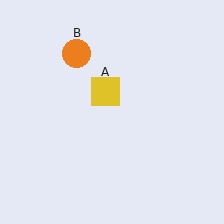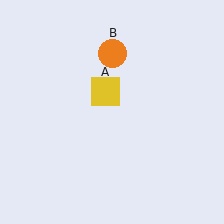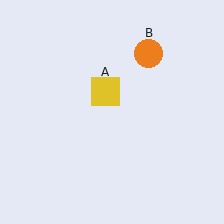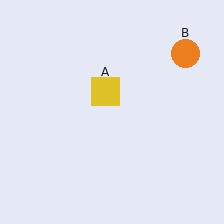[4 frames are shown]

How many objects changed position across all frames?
1 object changed position: orange circle (object B).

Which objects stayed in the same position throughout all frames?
Yellow square (object A) remained stationary.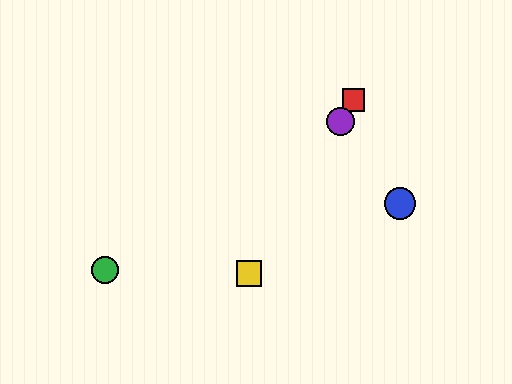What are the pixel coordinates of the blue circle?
The blue circle is at (400, 203).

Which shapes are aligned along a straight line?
The red square, the yellow square, the purple circle are aligned along a straight line.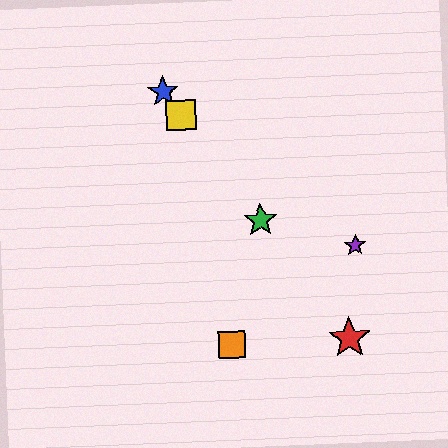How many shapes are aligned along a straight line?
4 shapes (the red star, the blue star, the green star, the yellow square) are aligned along a straight line.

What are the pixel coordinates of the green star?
The green star is at (260, 220).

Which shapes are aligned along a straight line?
The red star, the blue star, the green star, the yellow square are aligned along a straight line.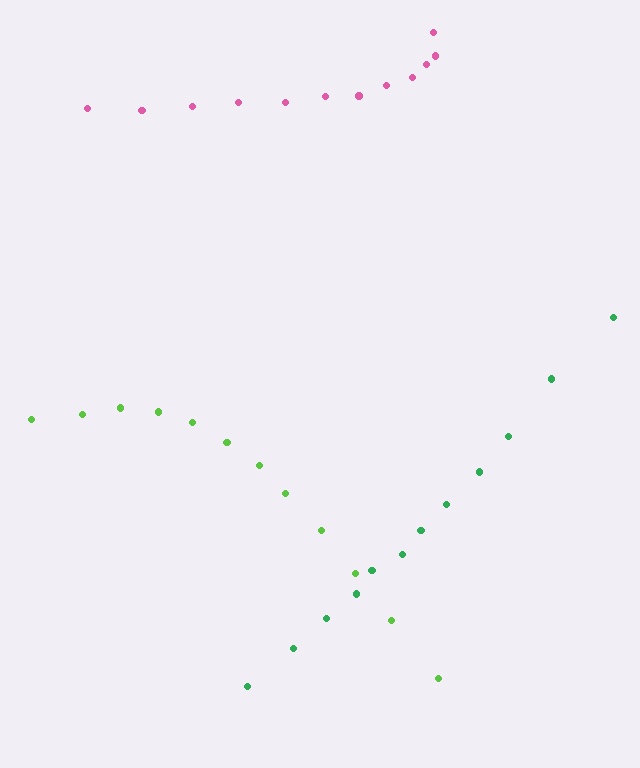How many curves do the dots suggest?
There are 3 distinct paths.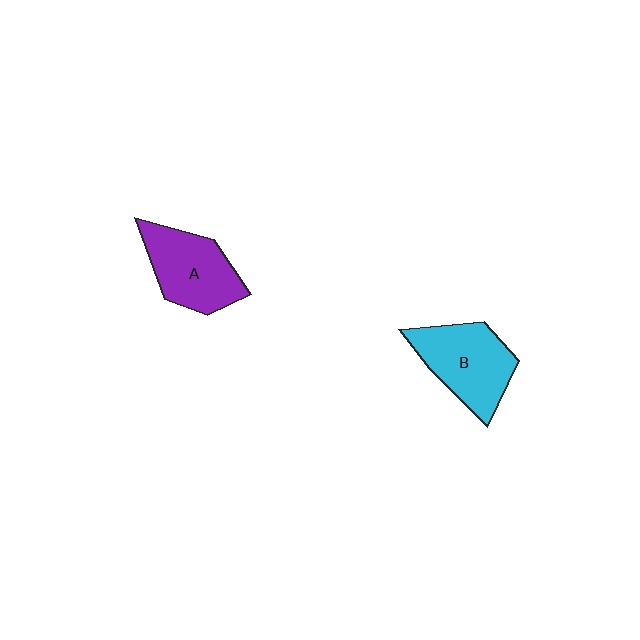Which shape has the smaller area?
Shape A (purple).